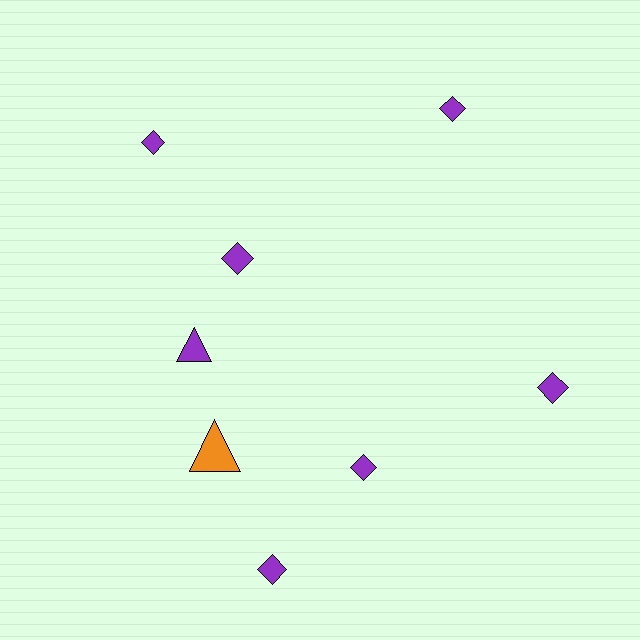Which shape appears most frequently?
Diamond, with 6 objects.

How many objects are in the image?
There are 8 objects.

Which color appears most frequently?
Purple, with 7 objects.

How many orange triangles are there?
There is 1 orange triangle.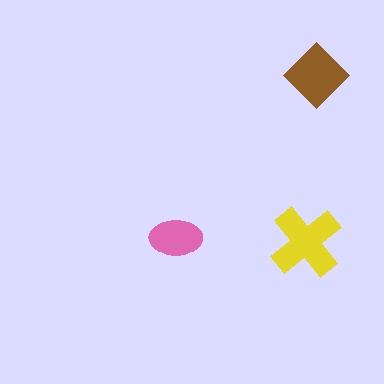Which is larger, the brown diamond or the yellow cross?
The yellow cross.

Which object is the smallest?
The pink ellipse.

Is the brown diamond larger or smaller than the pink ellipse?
Larger.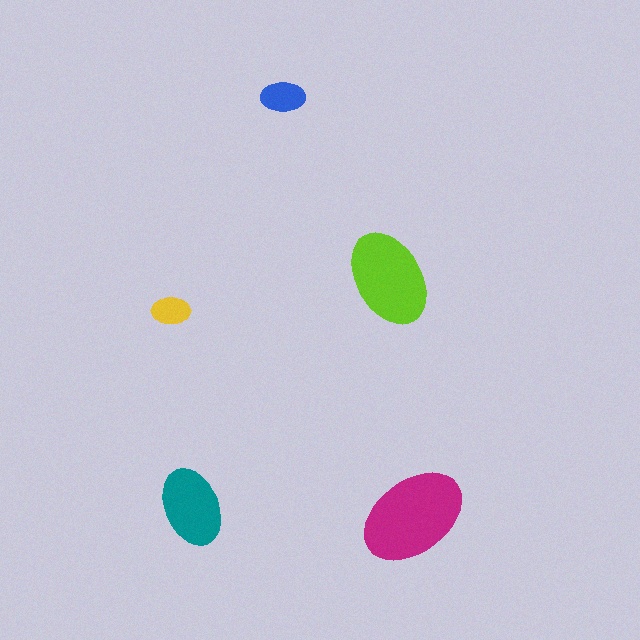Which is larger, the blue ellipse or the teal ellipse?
The teal one.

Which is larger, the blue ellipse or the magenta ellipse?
The magenta one.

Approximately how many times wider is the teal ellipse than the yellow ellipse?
About 2 times wider.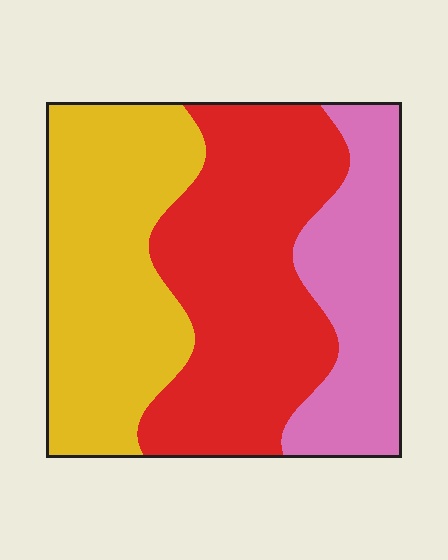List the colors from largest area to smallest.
From largest to smallest: red, yellow, pink.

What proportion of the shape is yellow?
Yellow covers 36% of the shape.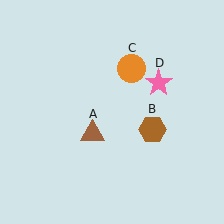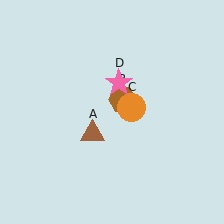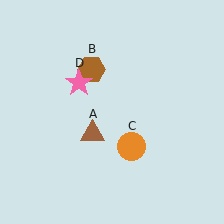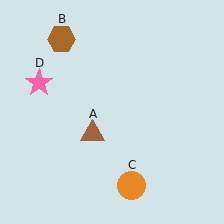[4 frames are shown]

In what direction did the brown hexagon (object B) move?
The brown hexagon (object B) moved up and to the left.